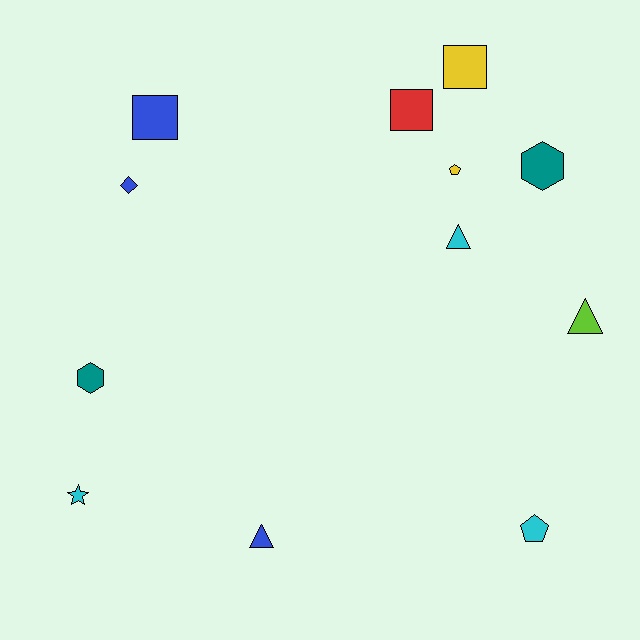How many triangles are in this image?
There are 3 triangles.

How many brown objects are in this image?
There are no brown objects.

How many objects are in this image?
There are 12 objects.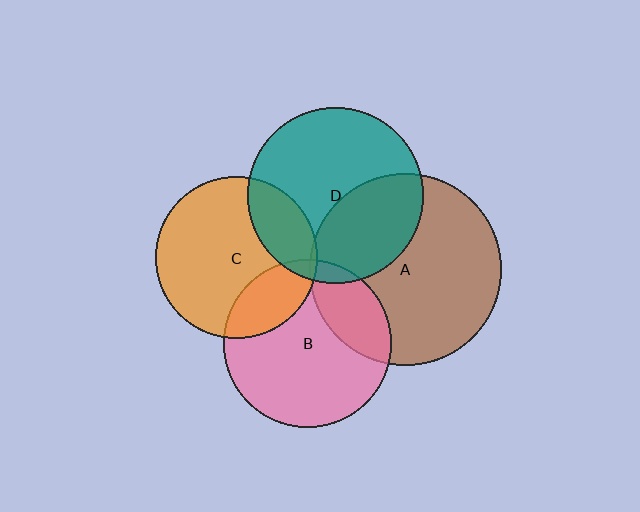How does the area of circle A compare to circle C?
Approximately 1.4 times.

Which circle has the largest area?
Circle A (brown).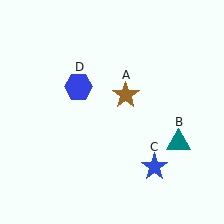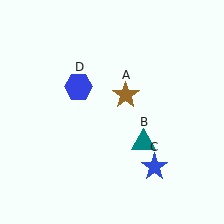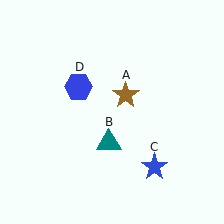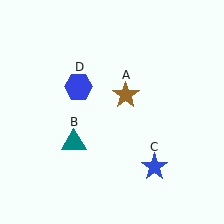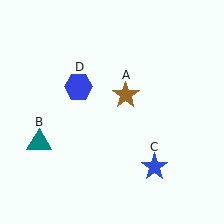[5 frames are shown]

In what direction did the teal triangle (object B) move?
The teal triangle (object B) moved left.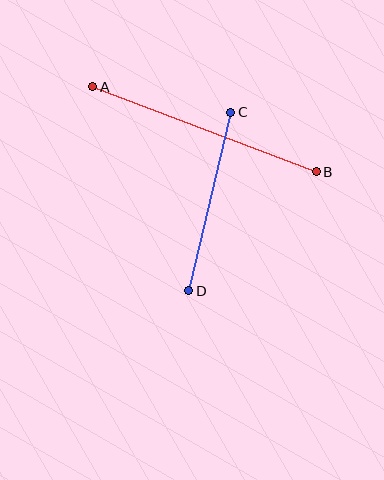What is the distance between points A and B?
The distance is approximately 239 pixels.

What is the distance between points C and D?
The distance is approximately 183 pixels.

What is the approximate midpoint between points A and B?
The midpoint is at approximately (205, 129) pixels.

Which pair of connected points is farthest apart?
Points A and B are farthest apart.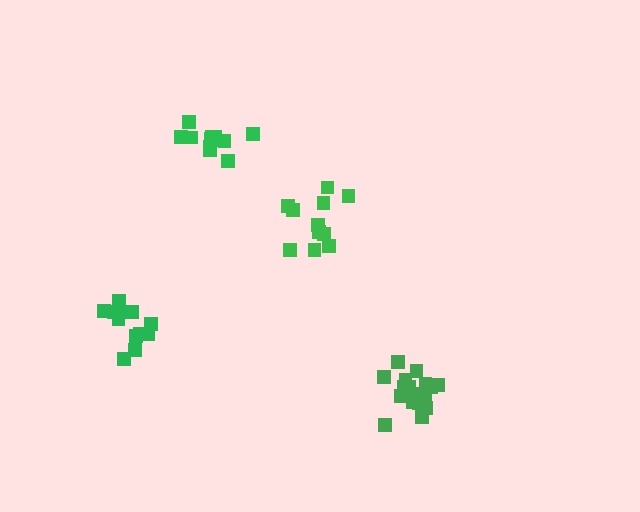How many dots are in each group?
Group 1: 11 dots, Group 2: 17 dots, Group 3: 12 dots, Group 4: 12 dots (52 total).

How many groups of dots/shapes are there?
There are 4 groups.